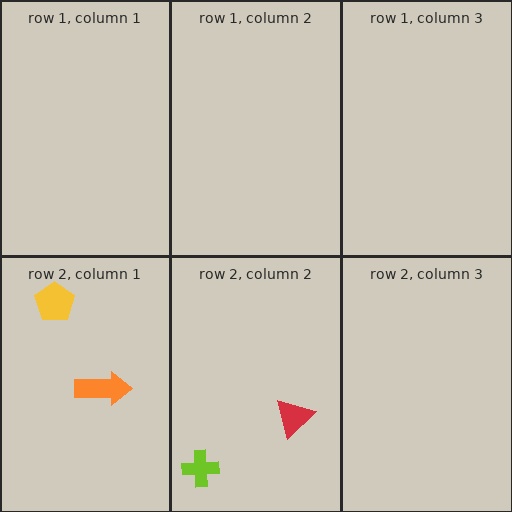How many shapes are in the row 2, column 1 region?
2.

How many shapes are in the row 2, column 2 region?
2.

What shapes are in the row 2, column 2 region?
The lime cross, the red triangle.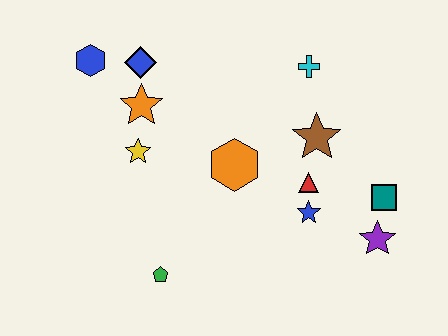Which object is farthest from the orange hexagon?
The blue hexagon is farthest from the orange hexagon.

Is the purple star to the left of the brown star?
No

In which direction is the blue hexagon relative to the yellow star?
The blue hexagon is above the yellow star.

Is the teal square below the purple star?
No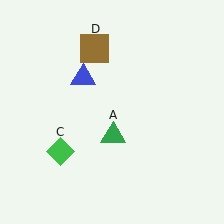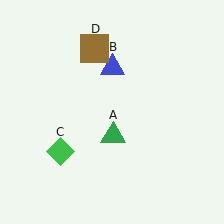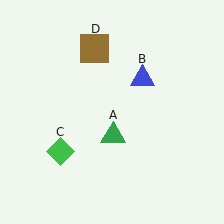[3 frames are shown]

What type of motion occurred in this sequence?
The blue triangle (object B) rotated clockwise around the center of the scene.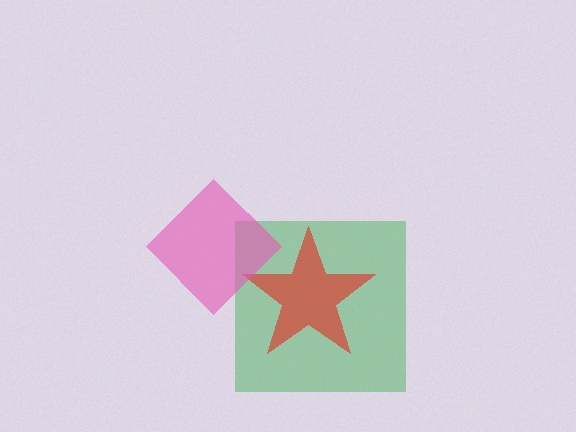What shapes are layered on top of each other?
The layered shapes are: a green square, a red star, a pink diamond.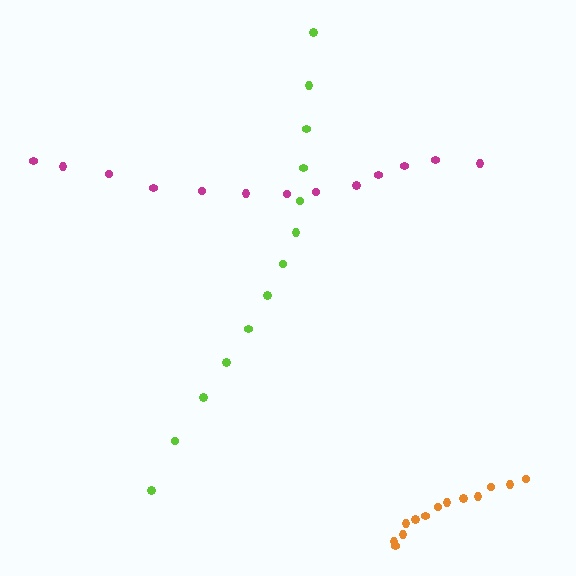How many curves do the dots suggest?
There are 3 distinct paths.